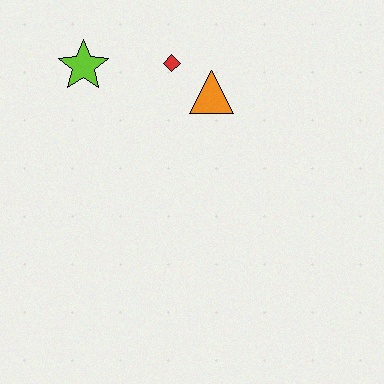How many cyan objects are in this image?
There are no cyan objects.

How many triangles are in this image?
There is 1 triangle.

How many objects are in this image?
There are 3 objects.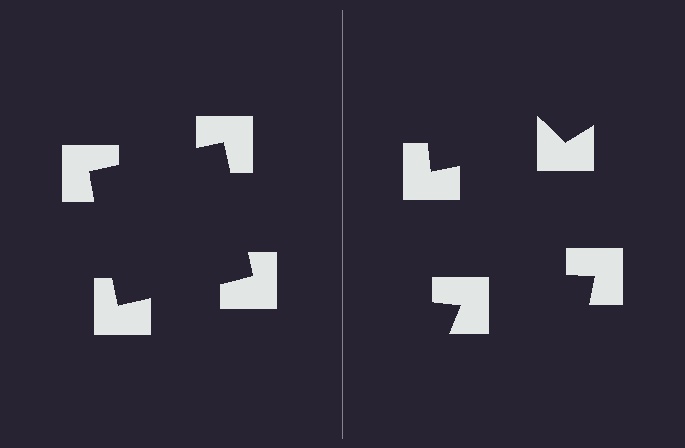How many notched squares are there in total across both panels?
8 — 4 on each side.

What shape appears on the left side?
An illusory square.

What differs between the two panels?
The notched squares are positioned identically on both sides; only the wedge orientations differ. On the left they align to a square; on the right they are misaligned.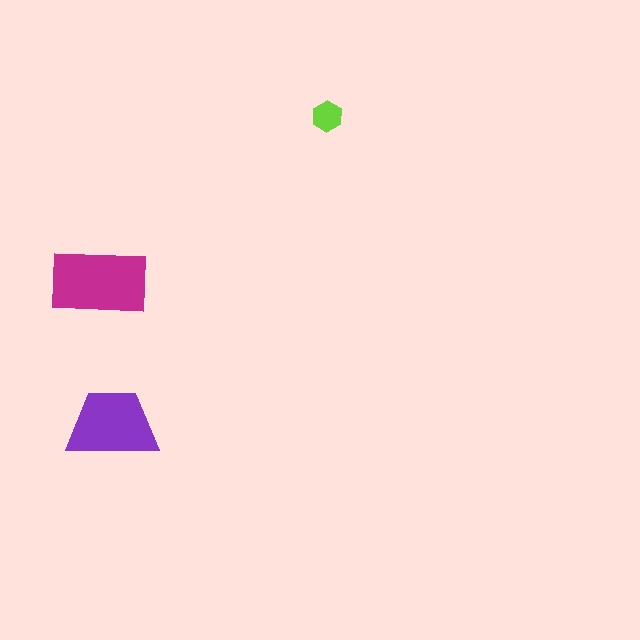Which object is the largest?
The magenta rectangle.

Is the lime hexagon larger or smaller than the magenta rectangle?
Smaller.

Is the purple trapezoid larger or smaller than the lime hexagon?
Larger.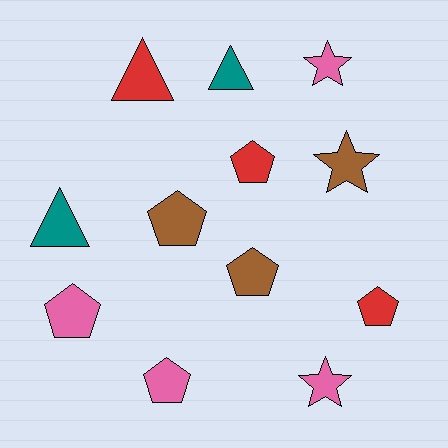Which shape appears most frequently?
Pentagon, with 6 objects.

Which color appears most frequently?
Pink, with 4 objects.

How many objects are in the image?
There are 12 objects.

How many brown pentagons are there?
There are 2 brown pentagons.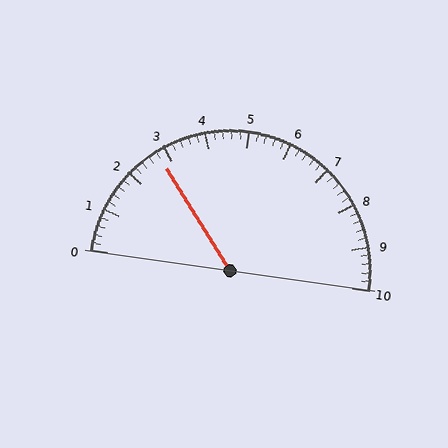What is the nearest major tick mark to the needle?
The nearest major tick mark is 3.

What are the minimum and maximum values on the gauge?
The gauge ranges from 0 to 10.